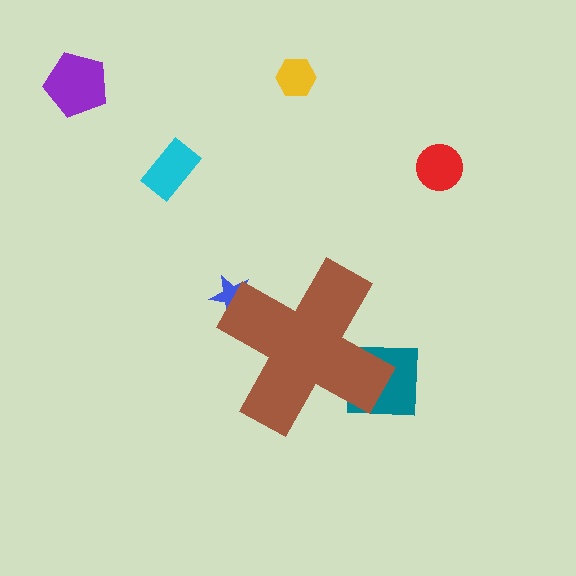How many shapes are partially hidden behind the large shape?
2 shapes are partially hidden.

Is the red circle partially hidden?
No, the red circle is fully visible.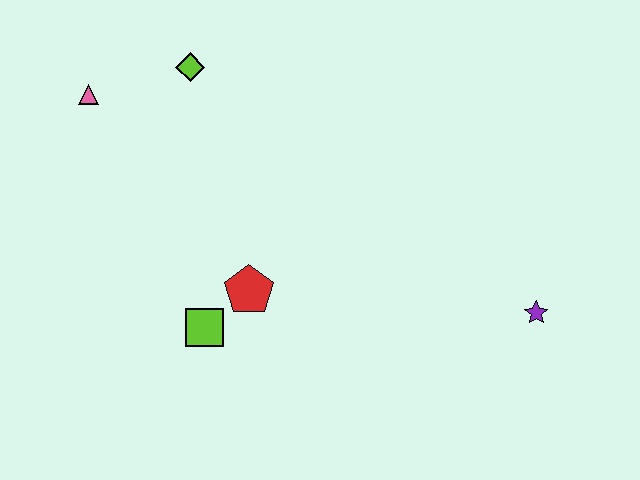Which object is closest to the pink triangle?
The lime diamond is closest to the pink triangle.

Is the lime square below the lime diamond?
Yes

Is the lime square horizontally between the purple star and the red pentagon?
No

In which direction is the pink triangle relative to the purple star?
The pink triangle is to the left of the purple star.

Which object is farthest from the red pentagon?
The purple star is farthest from the red pentagon.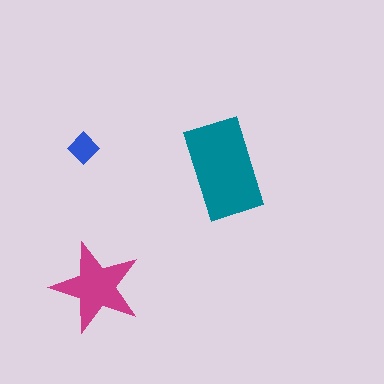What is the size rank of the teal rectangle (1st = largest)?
1st.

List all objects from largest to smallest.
The teal rectangle, the magenta star, the blue diamond.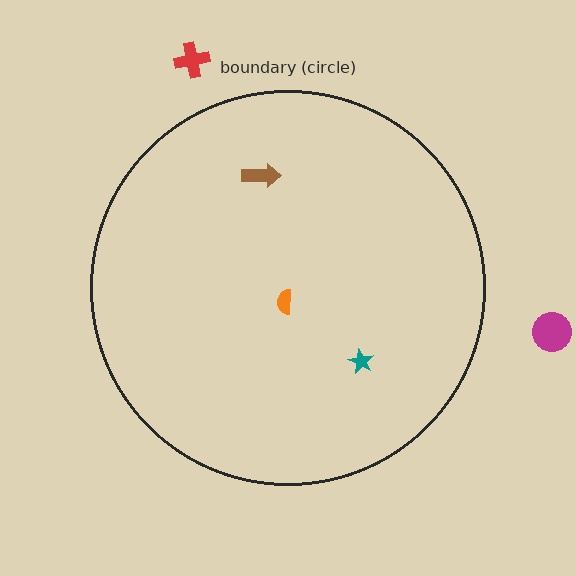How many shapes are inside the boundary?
3 inside, 2 outside.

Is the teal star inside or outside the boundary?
Inside.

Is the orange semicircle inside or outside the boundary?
Inside.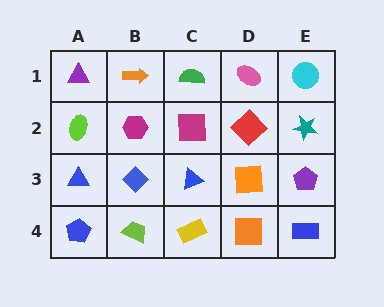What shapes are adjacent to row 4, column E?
A purple pentagon (row 3, column E), an orange square (row 4, column D).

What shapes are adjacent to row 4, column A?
A blue triangle (row 3, column A), a lime trapezoid (row 4, column B).